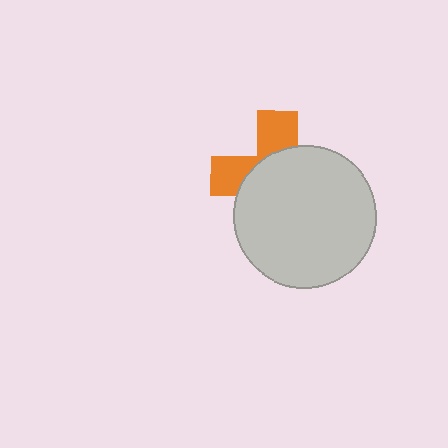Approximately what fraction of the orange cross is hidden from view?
Roughly 65% of the orange cross is hidden behind the light gray circle.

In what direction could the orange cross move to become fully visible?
The orange cross could move toward the upper-left. That would shift it out from behind the light gray circle entirely.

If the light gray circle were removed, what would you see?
You would see the complete orange cross.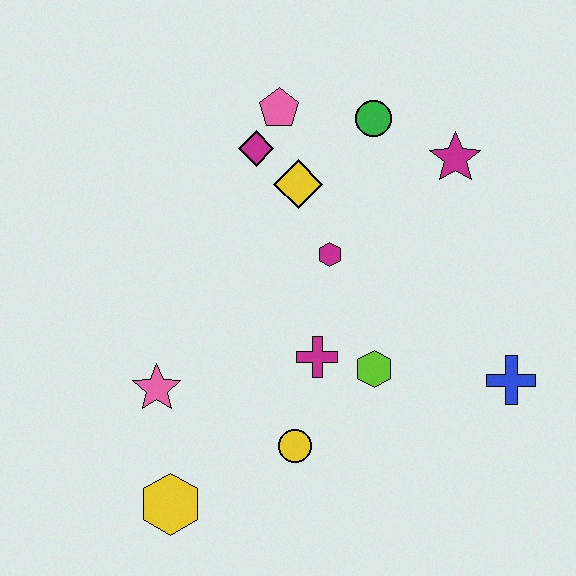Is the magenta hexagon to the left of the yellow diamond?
No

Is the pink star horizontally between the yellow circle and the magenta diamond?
No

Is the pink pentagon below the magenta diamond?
No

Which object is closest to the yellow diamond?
The magenta diamond is closest to the yellow diamond.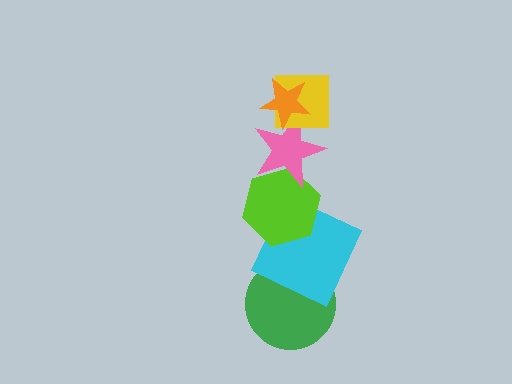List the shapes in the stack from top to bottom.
From top to bottom: the orange star, the yellow square, the pink star, the lime hexagon, the cyan square, the green circle.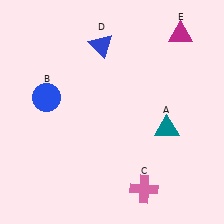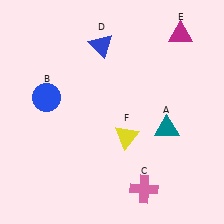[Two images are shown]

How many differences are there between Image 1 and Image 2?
There is 1 difference between the two images.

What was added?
A yellow triangle (F) was added in Image 2.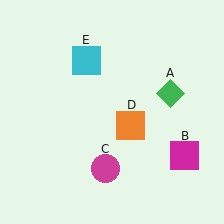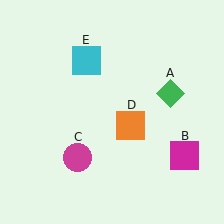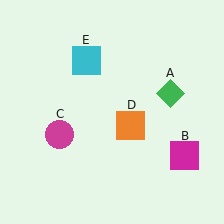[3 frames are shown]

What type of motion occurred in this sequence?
The magenta circle (object C) rotated clockwise around the center of the scene.